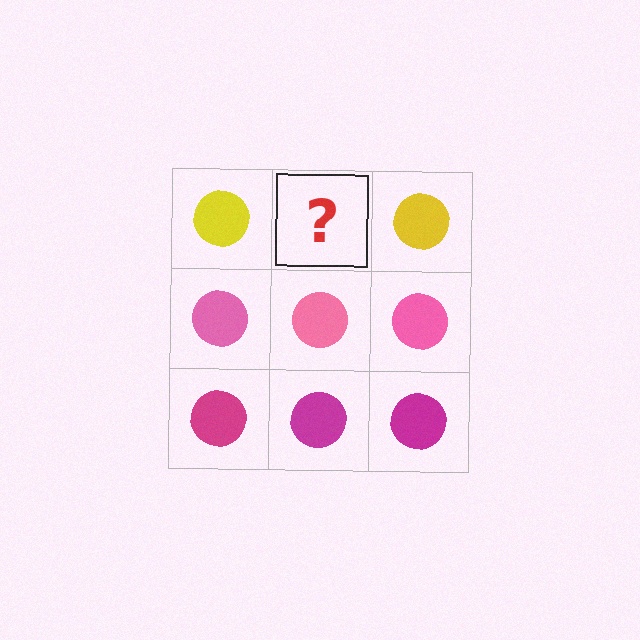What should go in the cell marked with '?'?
The missing cell should contain a yellow circle.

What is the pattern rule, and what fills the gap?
The rule is that each row has a consistent color. The gap should be filled with a yellow circle.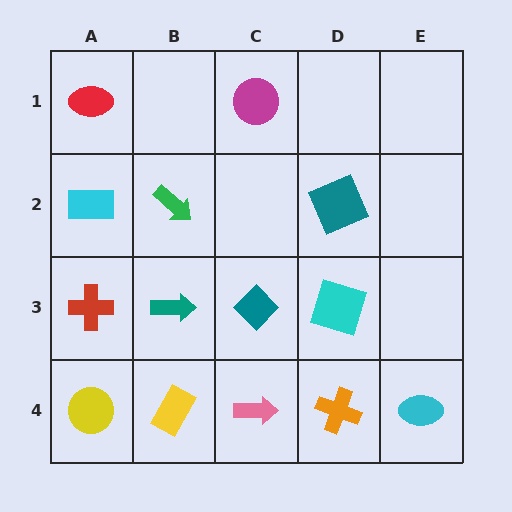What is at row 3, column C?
A teal diamond.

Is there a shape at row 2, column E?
No, that cell is empty.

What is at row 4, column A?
A yellow circle.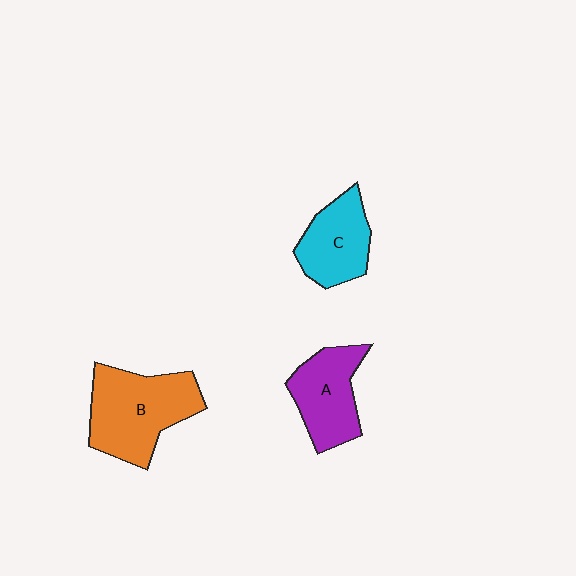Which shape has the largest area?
Shape B (orange).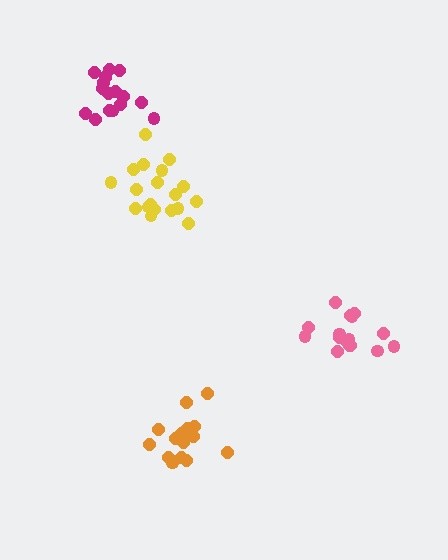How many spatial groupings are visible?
There are 4 spatial groupings.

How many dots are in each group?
Group 1: 19 dots, Group 2: 15 dots, Group 3: 17 dots, Group 4: 16 dots (67 total).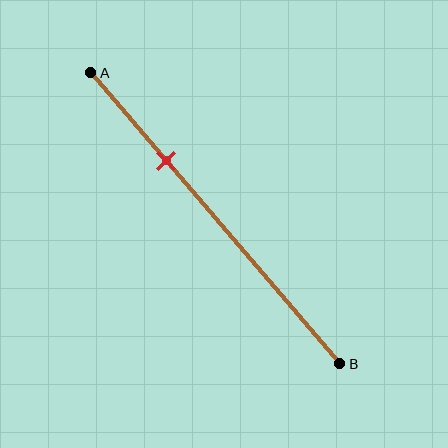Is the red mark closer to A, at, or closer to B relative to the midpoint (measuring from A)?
The red mark is closer to point A than the midpoint of segment AB.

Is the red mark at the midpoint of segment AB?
No, the mark is at about 30% from A, not at the 50% midpoint.